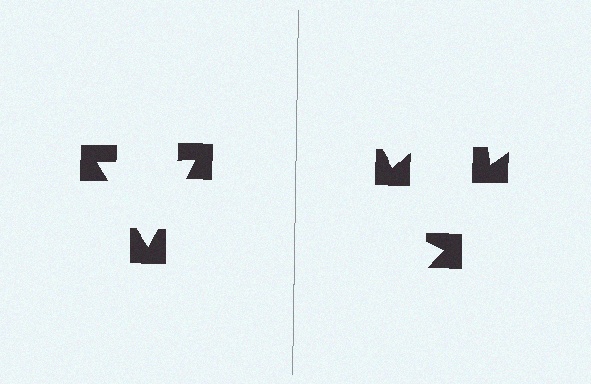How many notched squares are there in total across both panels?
6 — 3 on each side.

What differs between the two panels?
The notched squares are positioned identically on both sides; only the wedge orientations differ. On the left they align to a triangle; on the right they are misaligned.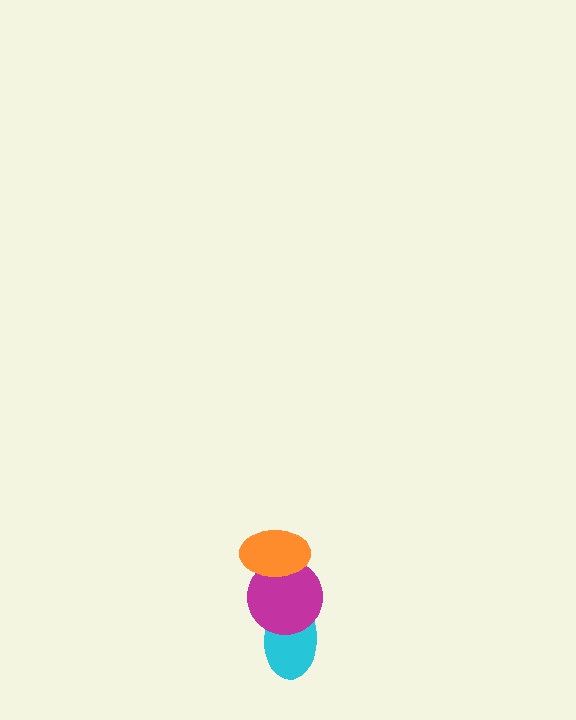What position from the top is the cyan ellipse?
The cyan ellipse is 3rd from the top.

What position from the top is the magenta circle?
The magenta circle is 2nd from the top.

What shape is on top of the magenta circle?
The orange ellipse is on top of the magenta circle.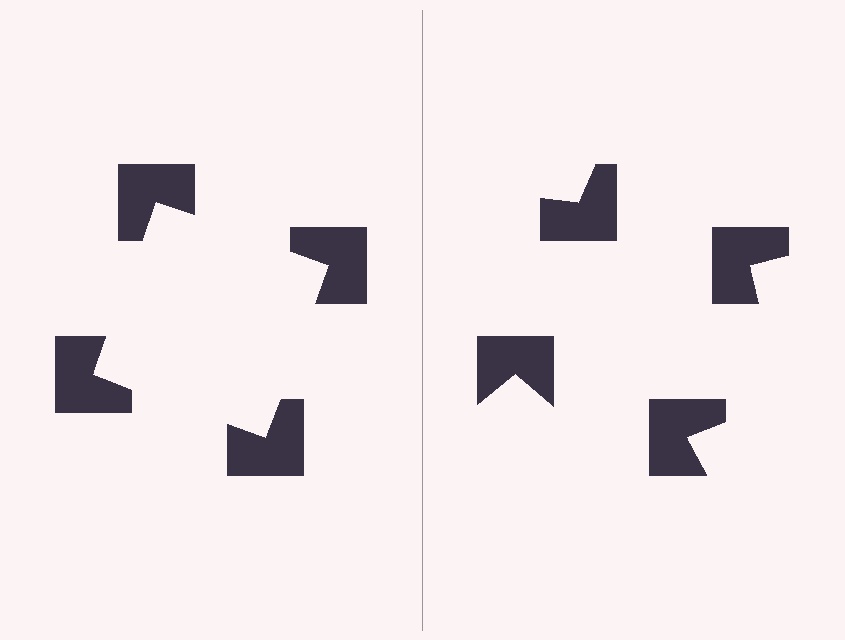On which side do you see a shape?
An illusory square appears on the left side. On the right side the wedge cuts are rotated, so no coherent shape forms.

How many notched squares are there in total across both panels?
8 — 4 on each side.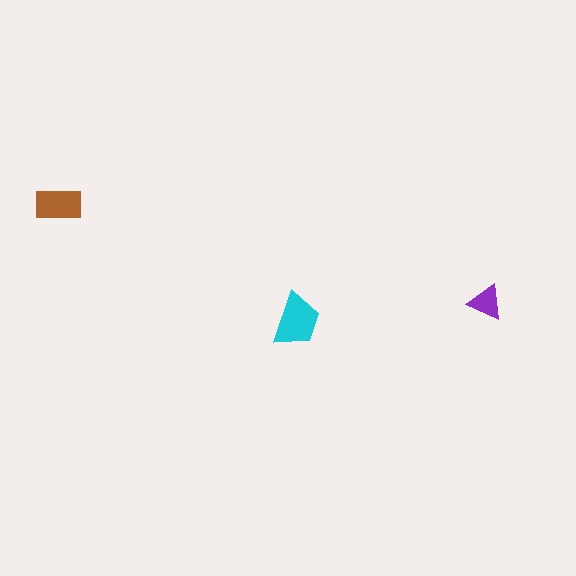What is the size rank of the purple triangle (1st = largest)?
3rd.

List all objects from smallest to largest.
The purple triangle, the brown rectangle, the cyan trapezoid.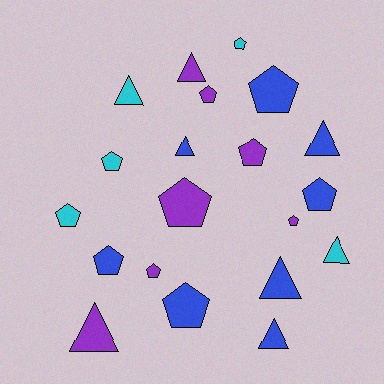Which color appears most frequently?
Blue, with 8 objects.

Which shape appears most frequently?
Pentagon, with 12 objects.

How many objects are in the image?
There are 20 objects.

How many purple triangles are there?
There are 2 purple triangles.